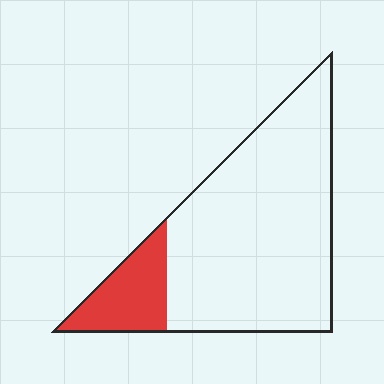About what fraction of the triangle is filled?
About one sixth (1/6).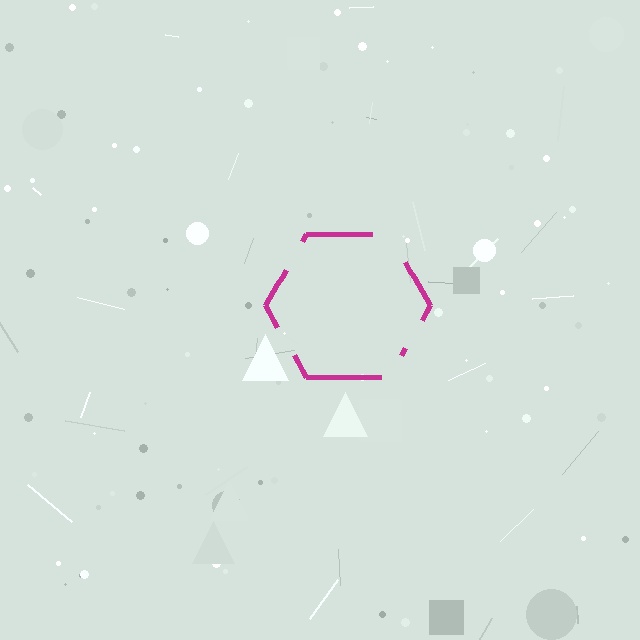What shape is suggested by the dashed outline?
The dashed outline suggests a hexagon.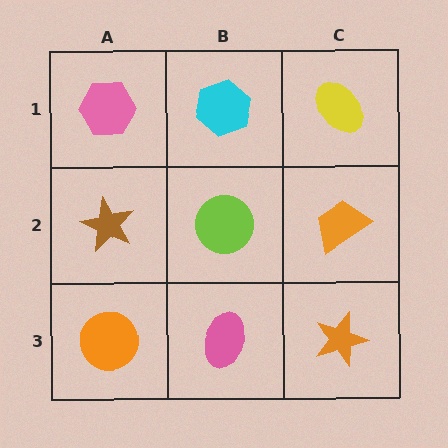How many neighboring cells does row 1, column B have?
3.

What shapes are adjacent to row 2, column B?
A cyan hexagon (row 1, column B), a pink ellipse (row 3, column B), a brown star (row 2, column A), an orange trapezoid (row 2, column C).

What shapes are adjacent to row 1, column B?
A lime circle (row 2, column B), a pink hexagon (row 1, column A), a yellow ellipse (row 1, column C).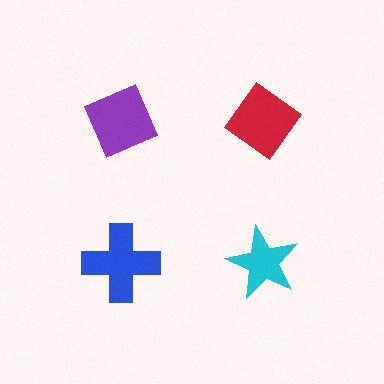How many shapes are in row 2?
2 shapes.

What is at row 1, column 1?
A purple diamond.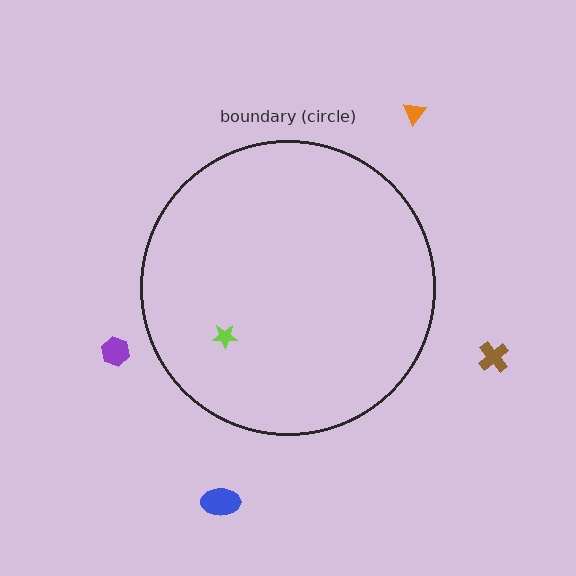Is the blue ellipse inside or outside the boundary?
Outside.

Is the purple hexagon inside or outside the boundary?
Outside.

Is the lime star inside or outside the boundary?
Inside.